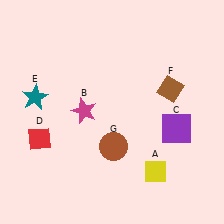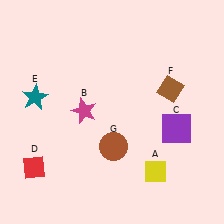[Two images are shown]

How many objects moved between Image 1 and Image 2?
1 object moved between the two images.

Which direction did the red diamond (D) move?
The red diamond (D) moved down.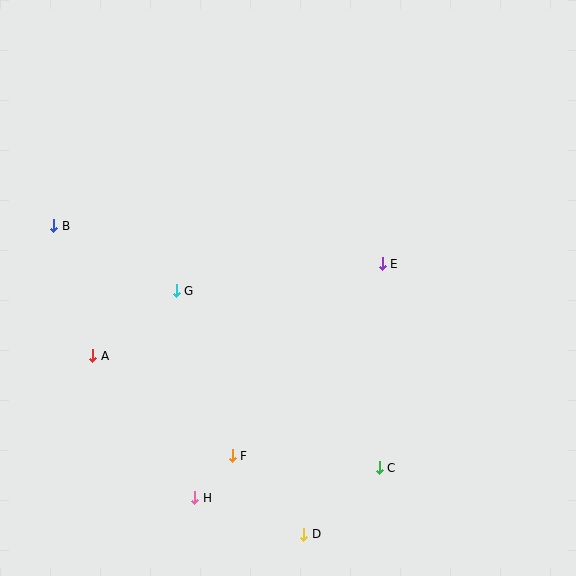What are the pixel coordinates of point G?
Point G is at (176, 291).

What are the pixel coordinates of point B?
Point B is at (54, 226).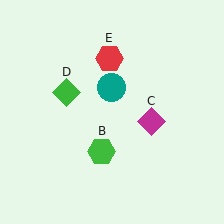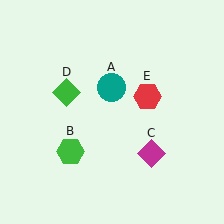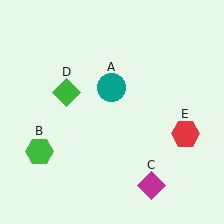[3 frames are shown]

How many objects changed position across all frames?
3 objects changed position: green hexagon (object B), magenta diamond (object C), red hexagon (object E).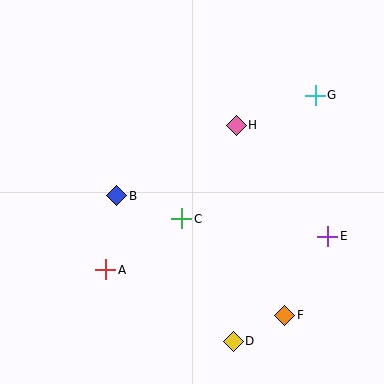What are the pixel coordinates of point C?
Point C is at (182, 219).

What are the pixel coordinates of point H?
Point H is at (236, 125).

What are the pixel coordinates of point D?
Point D is at (233, 341).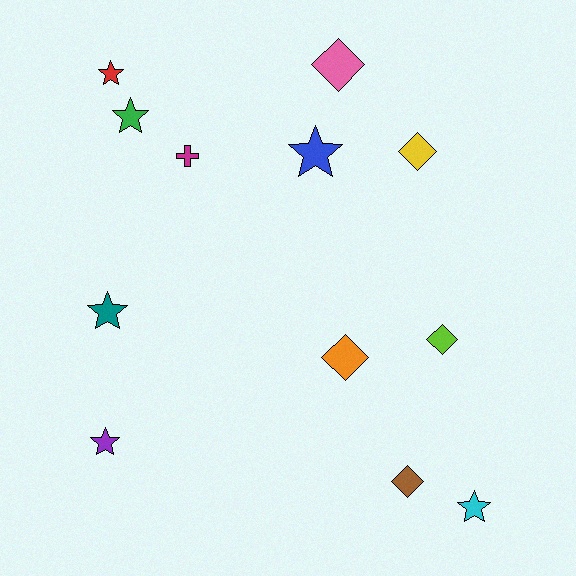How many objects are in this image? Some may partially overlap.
There are 12 objects.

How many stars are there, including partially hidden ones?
There are 6 stars.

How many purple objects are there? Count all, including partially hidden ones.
There is 1 purple object.